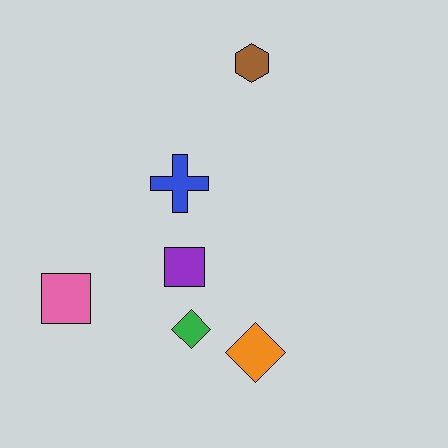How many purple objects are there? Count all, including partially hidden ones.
There is 1 purple object.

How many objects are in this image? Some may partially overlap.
There are 6 objects.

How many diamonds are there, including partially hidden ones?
There are 2 diamonds.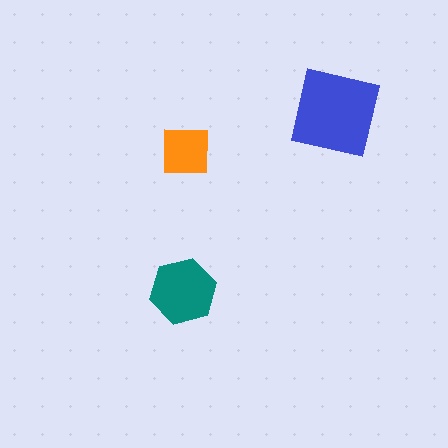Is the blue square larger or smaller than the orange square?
Larger.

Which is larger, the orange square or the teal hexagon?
The teal hexagon.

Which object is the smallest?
The orange square.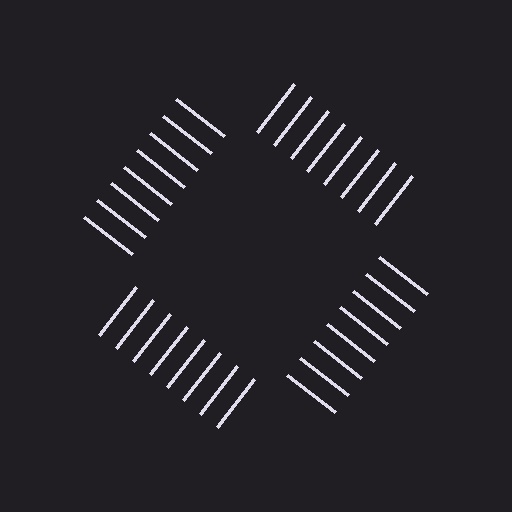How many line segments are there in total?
32 — 8 along each of the 4 edges.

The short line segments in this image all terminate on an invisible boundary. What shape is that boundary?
An illusory square — the line segments terminate on its edges but no continuous stroke is drawn.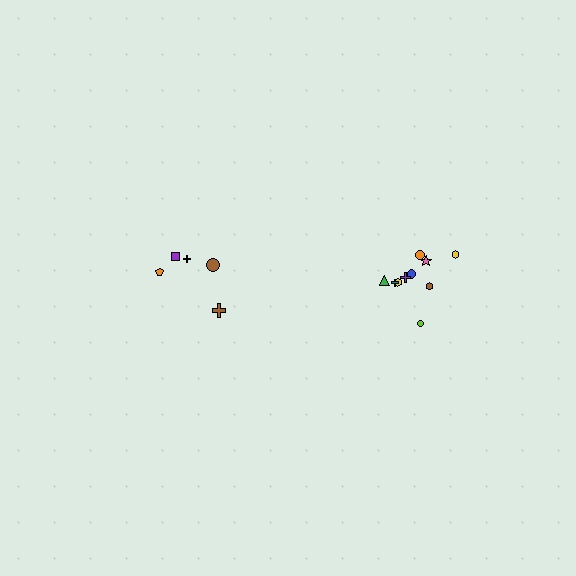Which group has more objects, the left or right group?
The right group.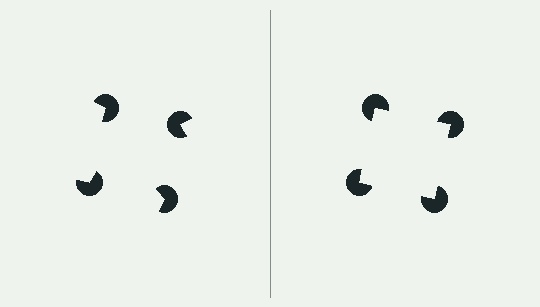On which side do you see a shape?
An illusory square appears on the right side. On the left side the wedge cuts are rotated, so no coherent shape forms.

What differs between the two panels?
The pac-man discs are positioned identically on both sides; only the wedge orientations differ. On the right they align to a square; on the left they are misaligned.